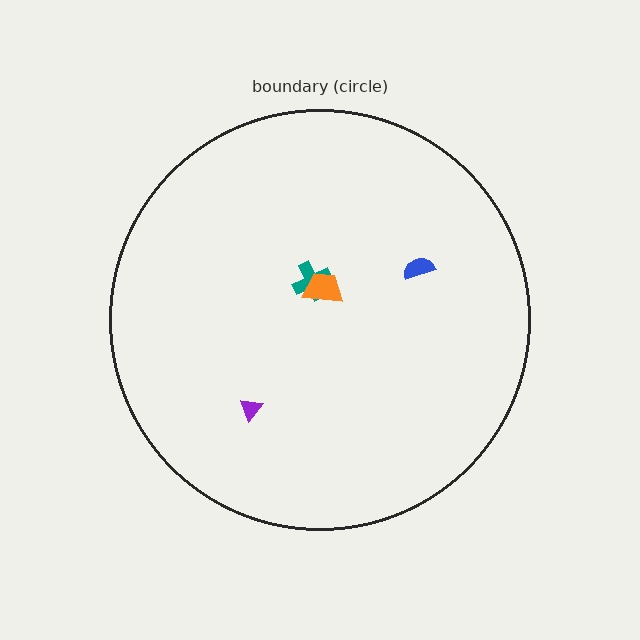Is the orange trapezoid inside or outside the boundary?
Inside.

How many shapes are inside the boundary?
4 inside, 0 outside.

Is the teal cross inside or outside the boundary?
Inside.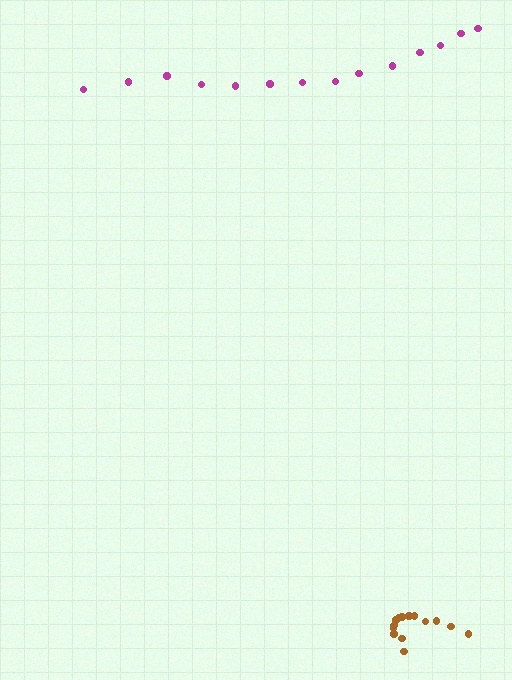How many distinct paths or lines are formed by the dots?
There are 2 distinct paths.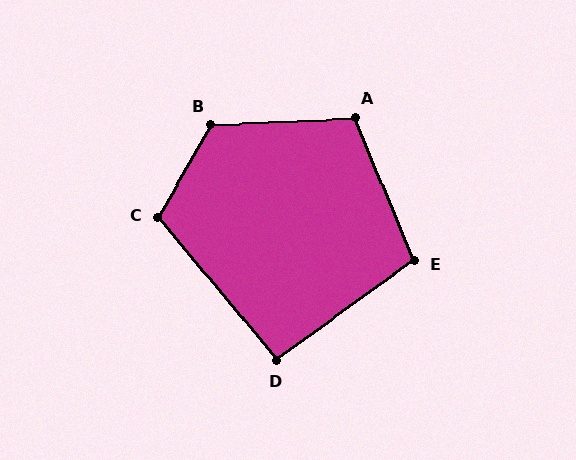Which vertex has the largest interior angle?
B, at approximately 122 degrees.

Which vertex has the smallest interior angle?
D, at approximately 94 degrees.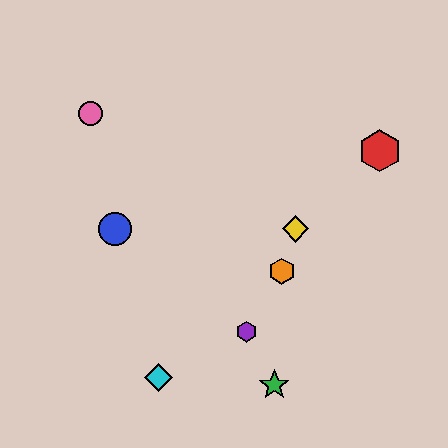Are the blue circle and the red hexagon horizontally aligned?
No, the blue circle is at y≈229 and the red hexagon is at y≈151.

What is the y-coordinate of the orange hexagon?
The orange hexagon is at y≈271.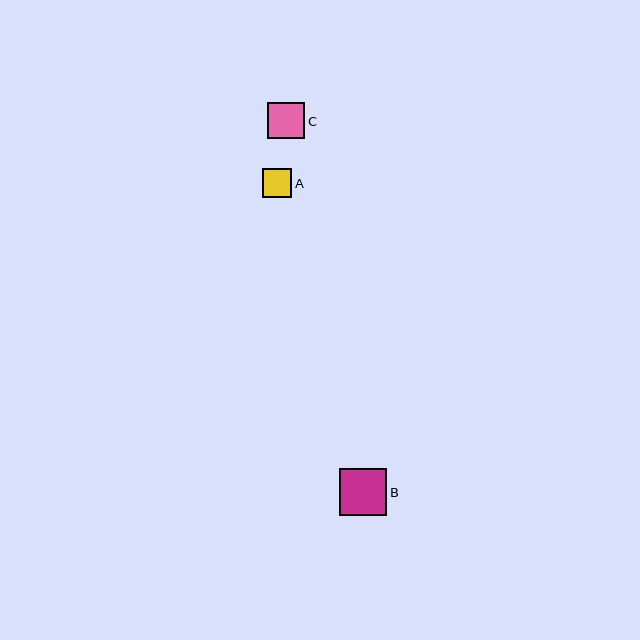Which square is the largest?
Square B is the largest with a size of approximately 47 pixels.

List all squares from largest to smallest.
From largest to smallest: B, C, A.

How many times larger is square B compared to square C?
Square B is approximately 1.3 times the size of square C.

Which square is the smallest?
Square A is the smallest with a size of approximately 29 pixels.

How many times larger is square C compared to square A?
Square C is approximately 1.3 times the size of square A.